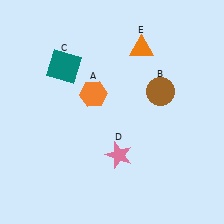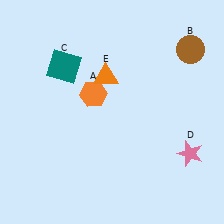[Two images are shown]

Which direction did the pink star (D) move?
The pink star (D) moved right.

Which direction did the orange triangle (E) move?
The orange triangle (E) moved left.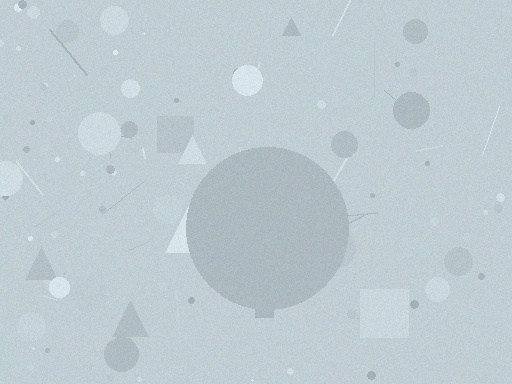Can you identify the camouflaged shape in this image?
The camouflaged shape is a circle.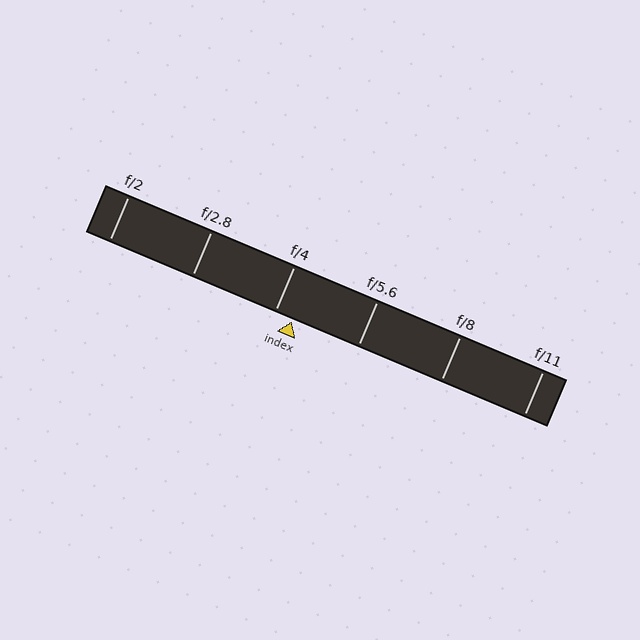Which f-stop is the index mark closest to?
The index mark is closest to f/4.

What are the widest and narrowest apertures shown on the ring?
The widest aperture shown is f/2 and the narrowest is f/11.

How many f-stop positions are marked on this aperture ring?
There are 6 f-stop positions marked.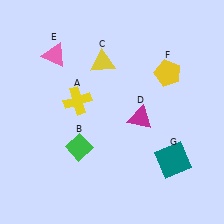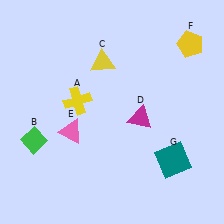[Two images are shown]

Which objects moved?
The objects that moved are: the green diamond (B), the pink triangle (E), the yellow pentagon (F).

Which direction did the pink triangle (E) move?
The pink triangle (E) moved down.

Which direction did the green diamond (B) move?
The green diamond (B) moved left.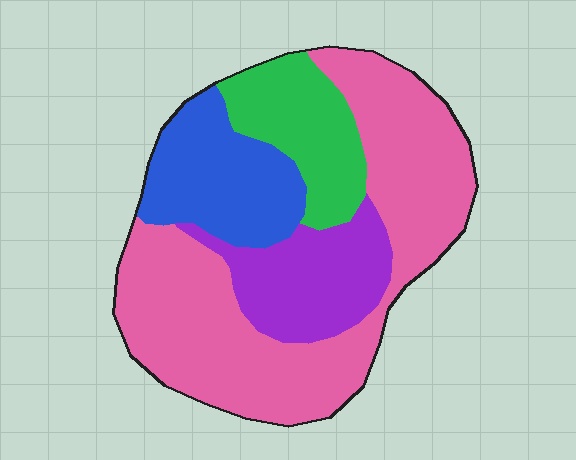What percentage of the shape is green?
Green takes up about one sixth (1/6) of the shape.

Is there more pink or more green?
Pink.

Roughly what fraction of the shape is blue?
Blue covers about 20% of the shape.